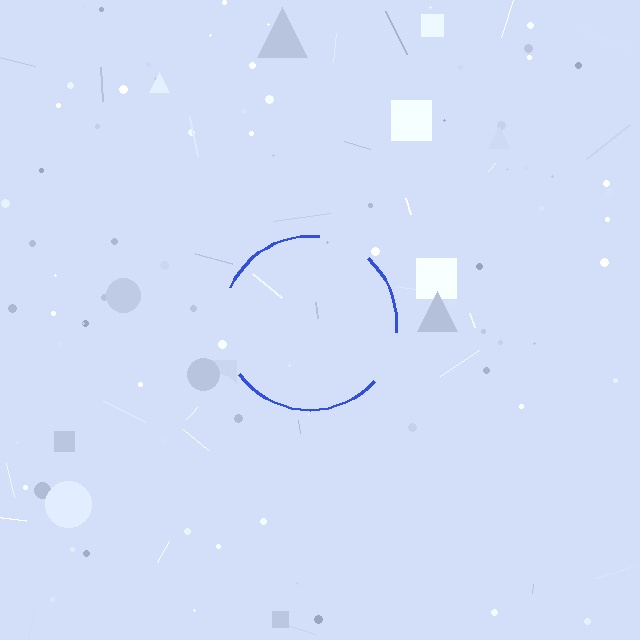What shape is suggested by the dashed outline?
The dashed outline suggests a circle.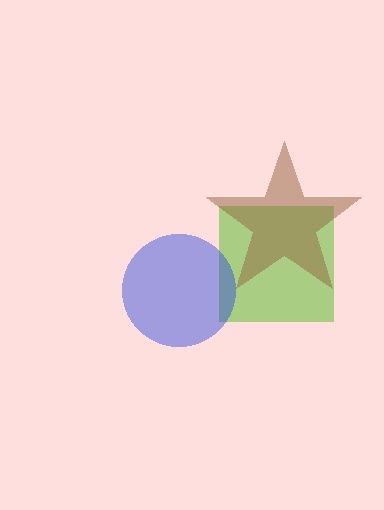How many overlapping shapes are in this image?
There are 3 overlapping shapes in the image.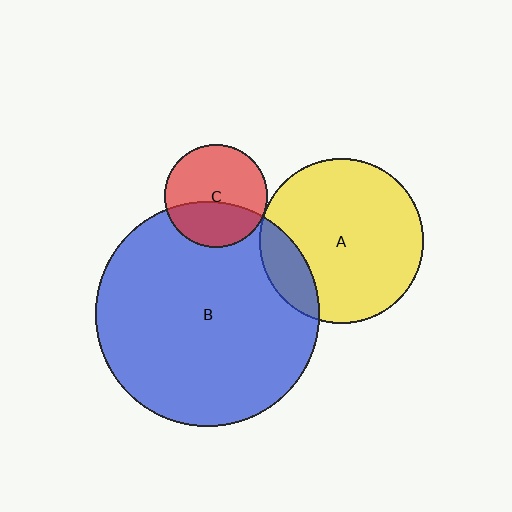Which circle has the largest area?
Circle B (blue).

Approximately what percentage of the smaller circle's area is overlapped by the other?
Approximately 40%.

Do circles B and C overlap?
Yes.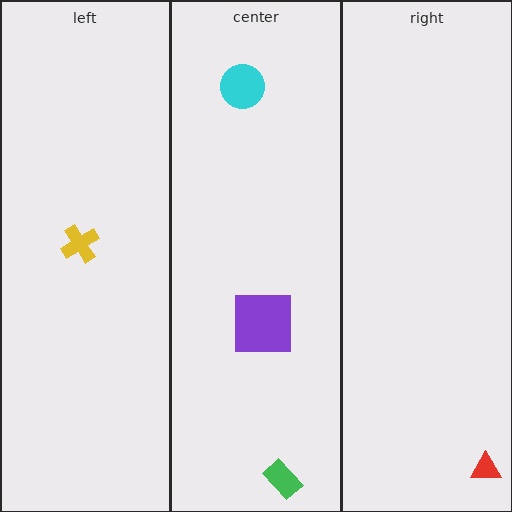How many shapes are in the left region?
1.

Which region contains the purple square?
The center region.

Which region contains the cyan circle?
The center region.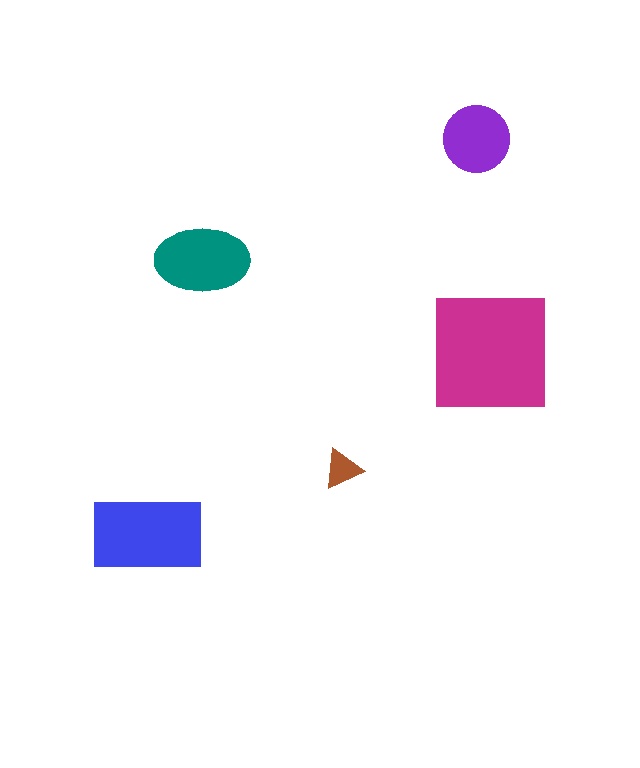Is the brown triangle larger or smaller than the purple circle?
Smaller.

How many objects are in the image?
There are 5 objects in the image.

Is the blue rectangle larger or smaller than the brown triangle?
Larger.